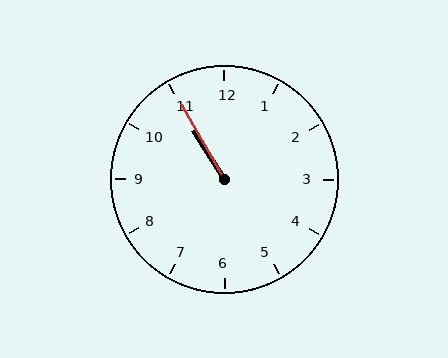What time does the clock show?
10:55.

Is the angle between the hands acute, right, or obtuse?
It is acute.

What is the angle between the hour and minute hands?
Approximately 2 degrees.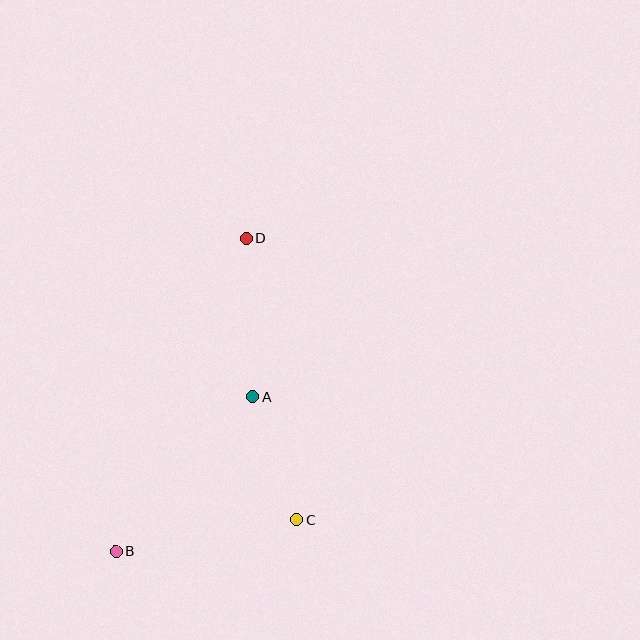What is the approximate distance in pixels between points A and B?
The distance between A and B is approximately 207 pixels.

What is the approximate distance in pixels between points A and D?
The distance between A and D is approximately 159 pixels.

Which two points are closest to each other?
Points A and C are closest to each other.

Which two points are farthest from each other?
Points B and D are farthest from each other.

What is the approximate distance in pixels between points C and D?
The distance between C and D is approximately 286 pixels.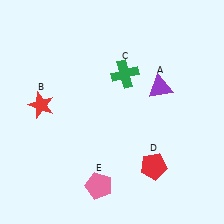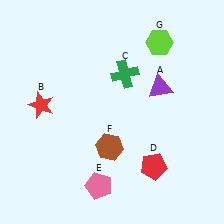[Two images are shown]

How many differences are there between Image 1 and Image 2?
There are 2 differences between the two images.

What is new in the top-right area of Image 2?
A lime hexagon (G) was added in the top-right area of Image 2.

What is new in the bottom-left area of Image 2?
A brown hexagon (F) was added in the bottom-left area of Image 2.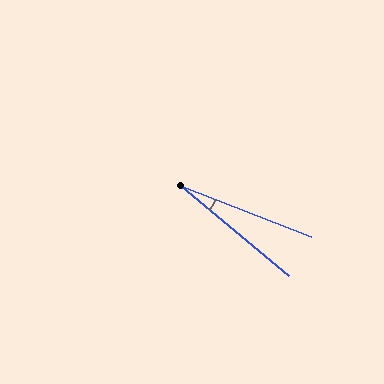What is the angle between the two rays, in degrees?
Approximately 19 degrees.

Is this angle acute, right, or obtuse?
It is acute.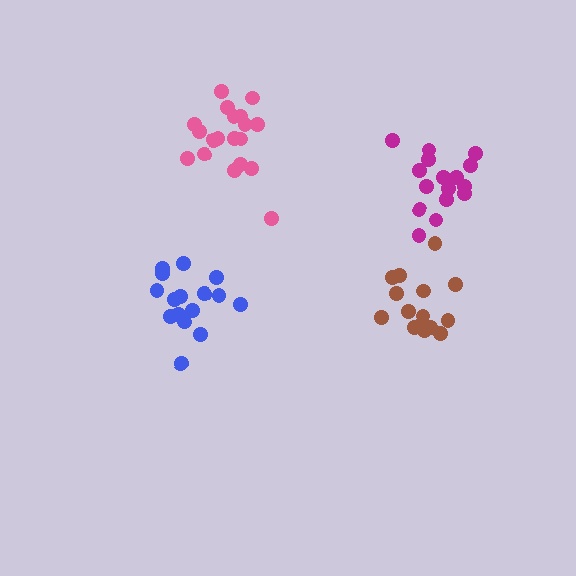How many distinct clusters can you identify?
There are 4 distinct clusters.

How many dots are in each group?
Group 1: 16 dots, Group 2: 16 dots, Group 3: 19 dots, Group 4: 15 dots (66 total).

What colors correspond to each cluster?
The clusters are colored: magenta, blue, pink, brown.